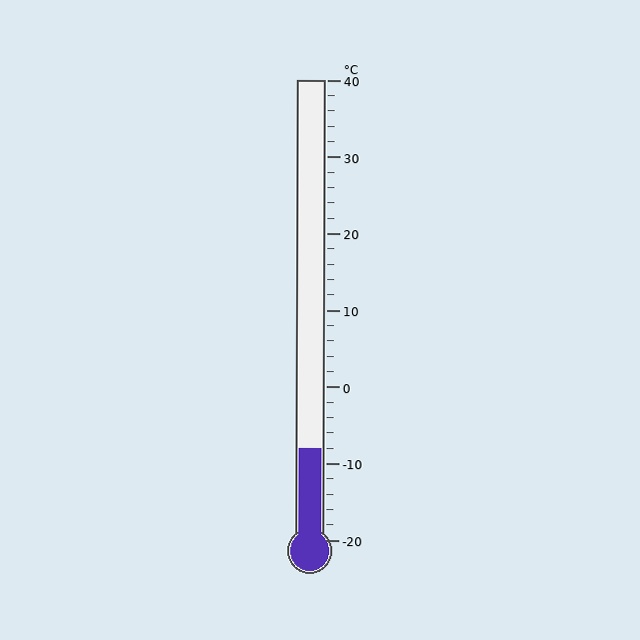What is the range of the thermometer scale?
The thermometer scale ranges from -20°C to 40°C.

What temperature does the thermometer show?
The thermometer shows approximately -8°C.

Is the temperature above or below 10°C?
The temperature is below 10°C.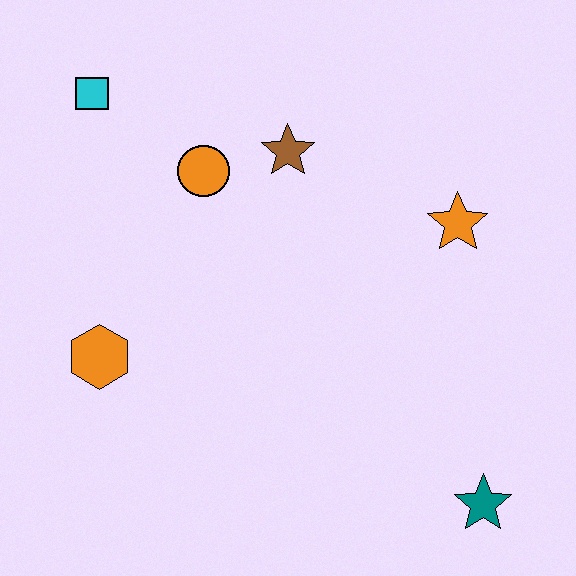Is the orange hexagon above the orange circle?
No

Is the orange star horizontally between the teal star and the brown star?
Yes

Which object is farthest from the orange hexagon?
The teal star is farthest from the orange hexagon.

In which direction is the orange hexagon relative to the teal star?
The orange hexagon is to the left of the teal star.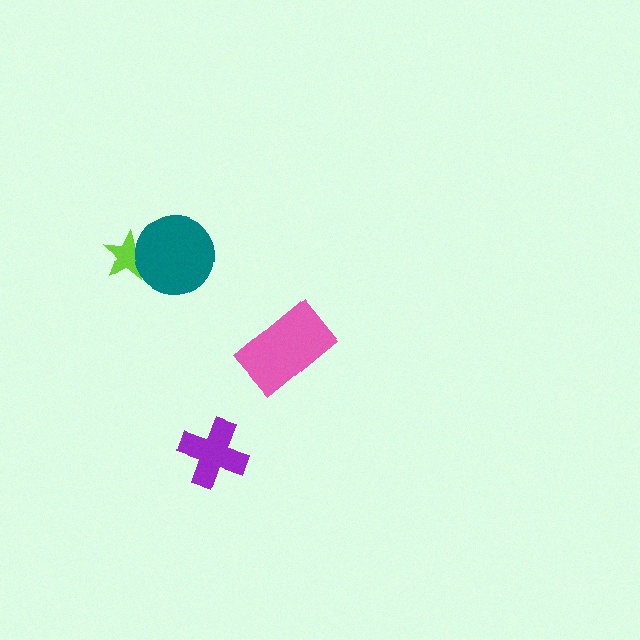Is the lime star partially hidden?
Yes, it is partially covered by another shape.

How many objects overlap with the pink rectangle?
0 objects overlap with the pink rectangle.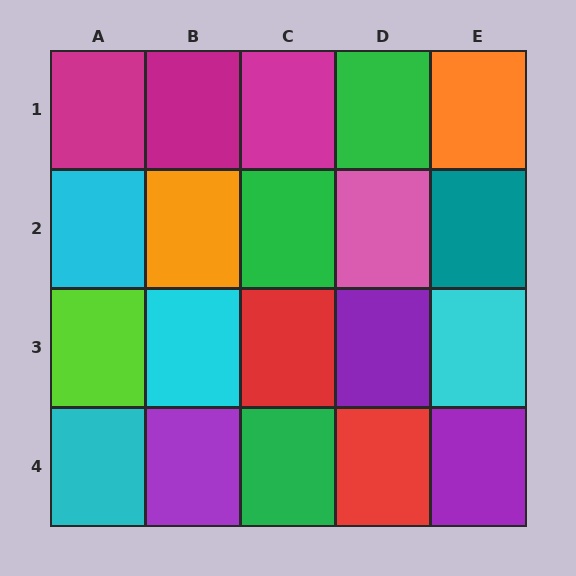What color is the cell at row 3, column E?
Cyan.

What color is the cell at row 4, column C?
Green.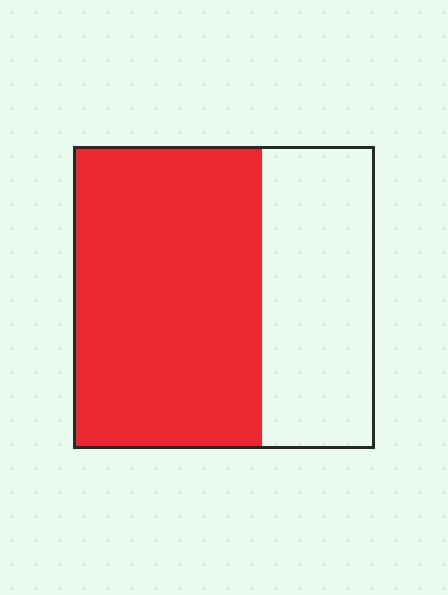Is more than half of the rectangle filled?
Yes.